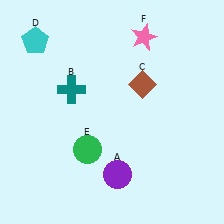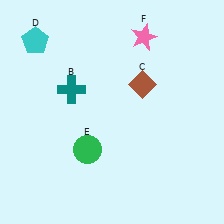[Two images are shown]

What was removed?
The purple circle (A) was removed in Image 2.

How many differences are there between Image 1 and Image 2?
There is 1 difference between the two images.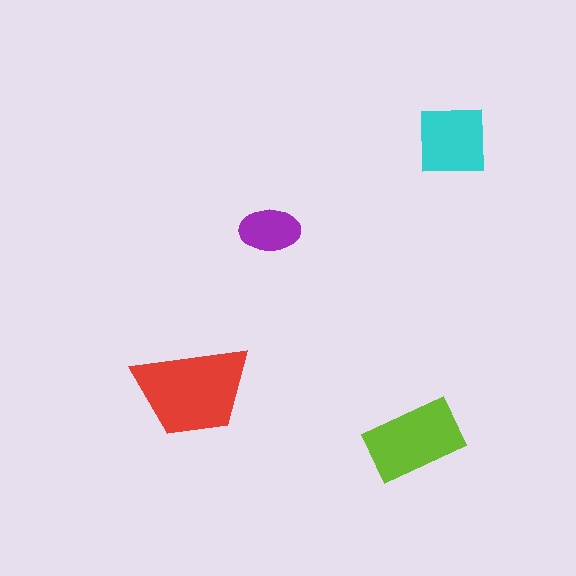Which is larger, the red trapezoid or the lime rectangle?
The red trapezoid.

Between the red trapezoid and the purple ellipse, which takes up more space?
The red trapezoid.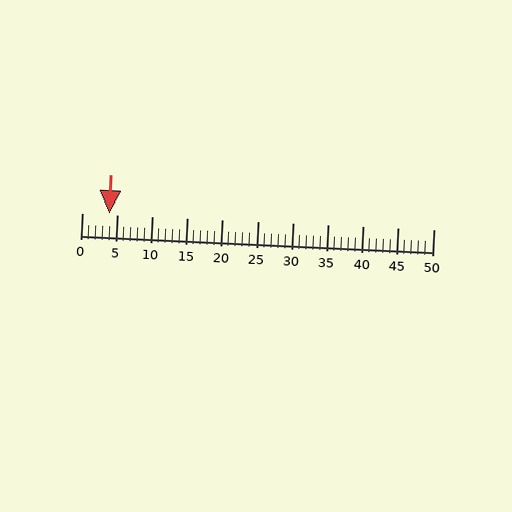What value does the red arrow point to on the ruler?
The red arrow points to approximately 4.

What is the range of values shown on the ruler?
The ruler shows values from 0 to 50.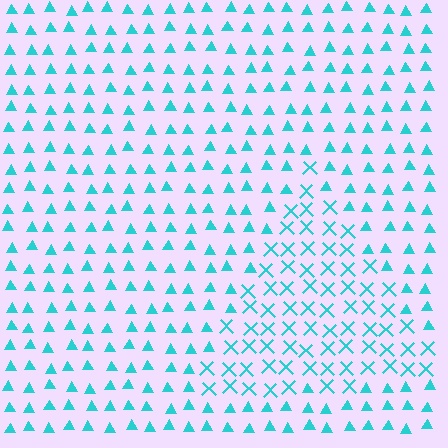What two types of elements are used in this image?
The image uses X marks inside the triangle region and triangles outside it.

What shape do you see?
I see a triangle.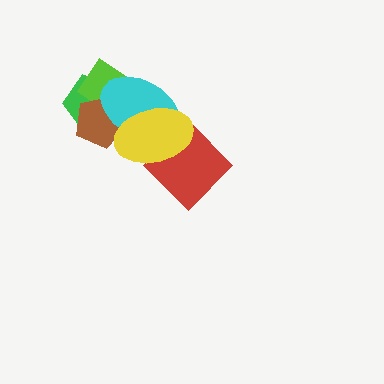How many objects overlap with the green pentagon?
3 objects overlap with the green pentagon.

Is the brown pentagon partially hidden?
Yes, it is partially covered by another shape.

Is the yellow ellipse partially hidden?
No, no other shape covers it.